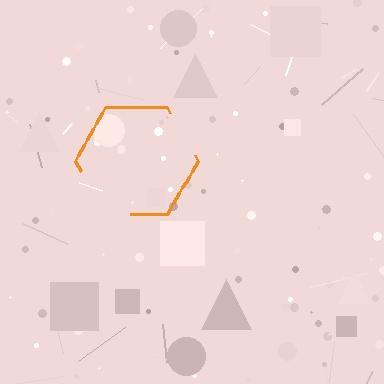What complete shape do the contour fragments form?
The contour fragments form a hexagon.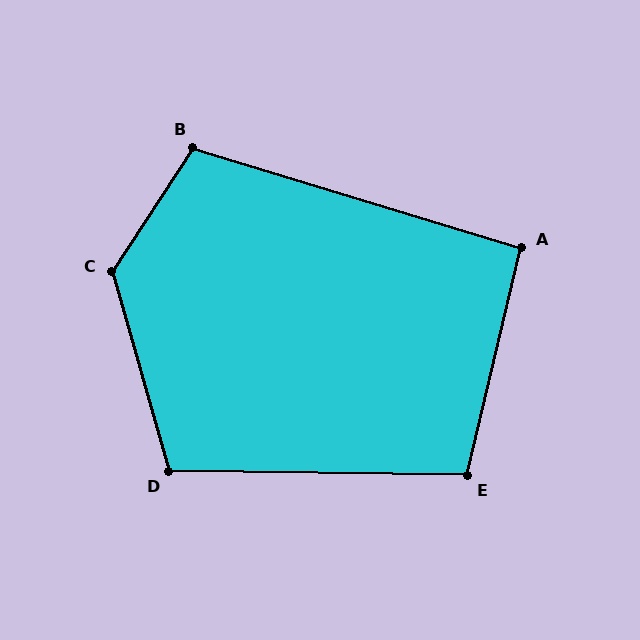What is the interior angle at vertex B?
Approximately 106 degrees (obtuse).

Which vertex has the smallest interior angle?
A, at approximately 94 degrees.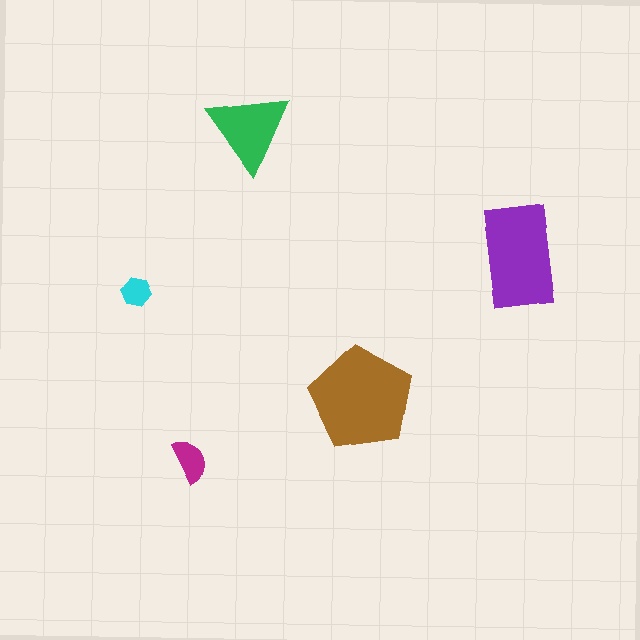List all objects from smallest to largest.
The cyan hexagon, the magenta semicircle, the green triangle, the purple rectangle, the brown pentagon.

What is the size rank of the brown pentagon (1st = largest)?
1st.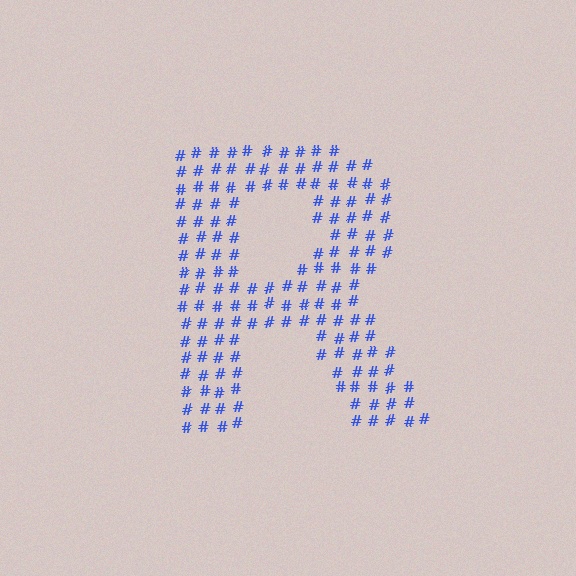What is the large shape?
The large shape is the letter R.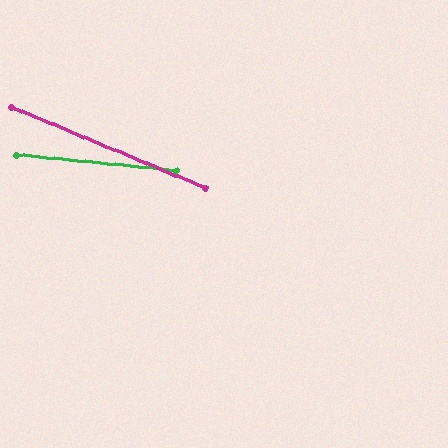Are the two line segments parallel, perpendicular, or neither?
Neither parallel nor perpendicular — they differ by about 17°.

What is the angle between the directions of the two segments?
Approximately 17 degrees.